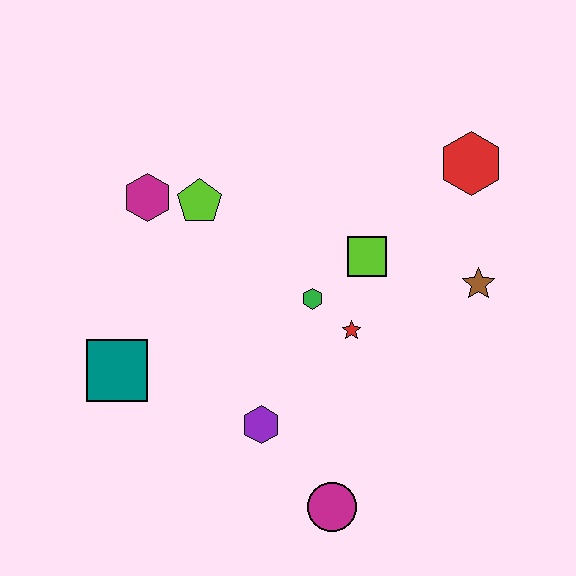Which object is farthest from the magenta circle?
The red hexagon is farthest from the magenta circle.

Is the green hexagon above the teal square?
Yes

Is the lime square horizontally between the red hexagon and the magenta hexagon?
Yes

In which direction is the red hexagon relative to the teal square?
The red hexagon is to the right of the teal square.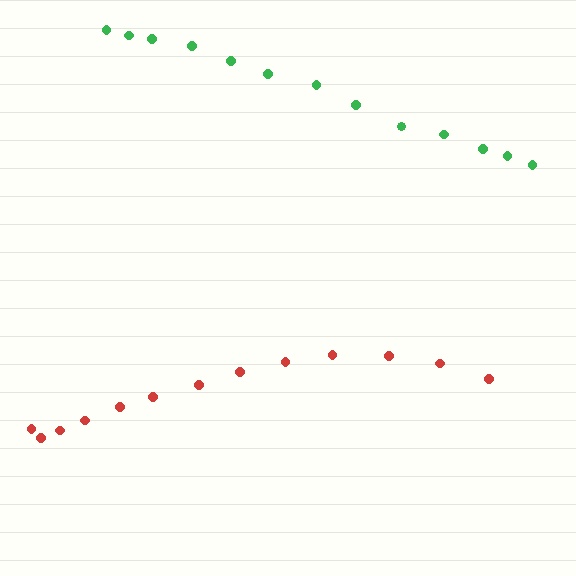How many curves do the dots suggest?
There are 2 distinct paths.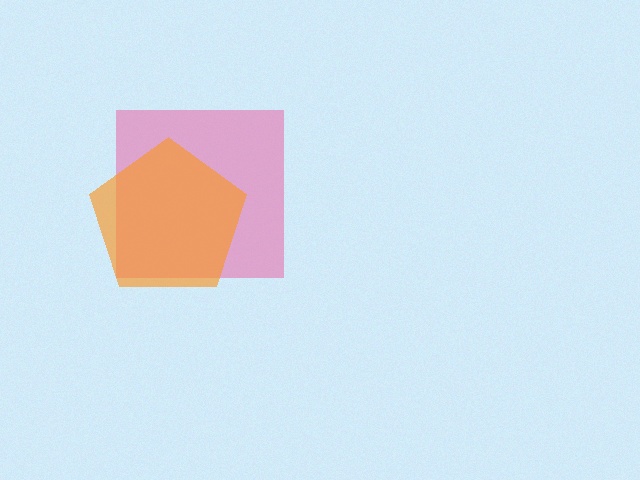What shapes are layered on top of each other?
The layered shapes are: a pink square, an orange pentagon.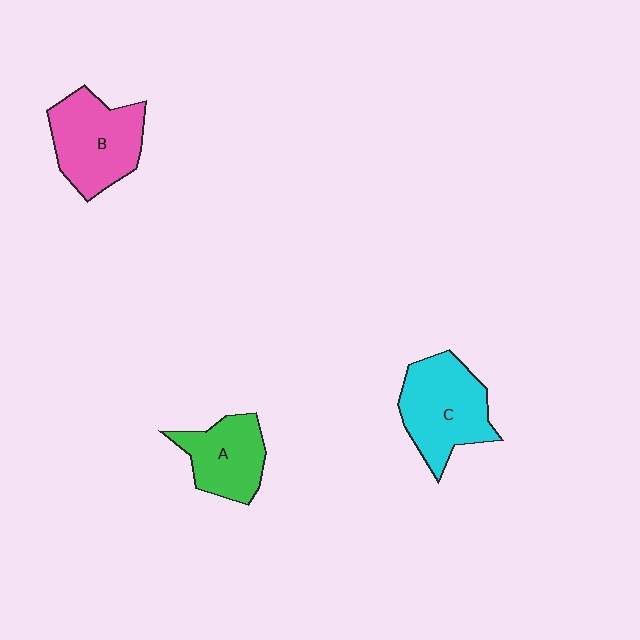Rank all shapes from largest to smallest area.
From largest to smallest: C (cyan), B (pink), A (green).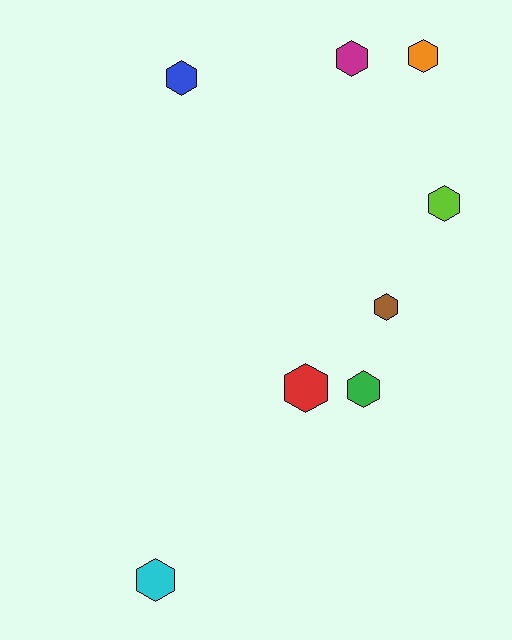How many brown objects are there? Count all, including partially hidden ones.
There is 1 brown object.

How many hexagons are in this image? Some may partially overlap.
There are 8 hexagons.